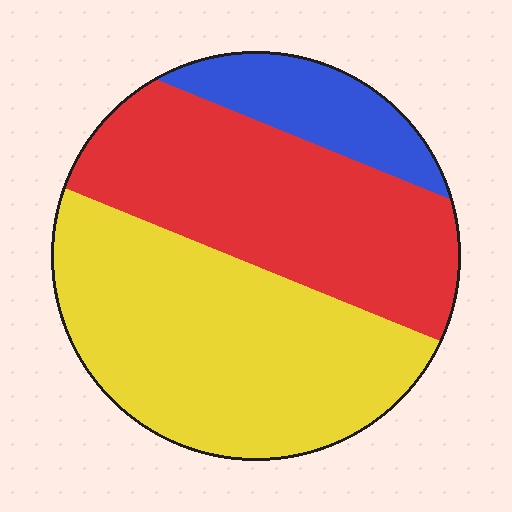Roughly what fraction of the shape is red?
Red covers about 40% of the shape.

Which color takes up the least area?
Blue, at roughly 15%.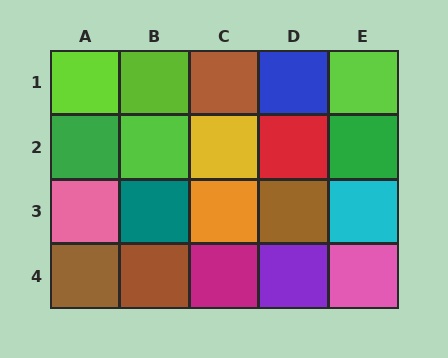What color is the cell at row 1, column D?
Blue.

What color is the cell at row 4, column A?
Brown.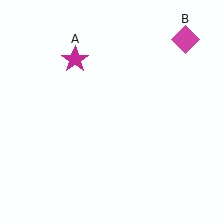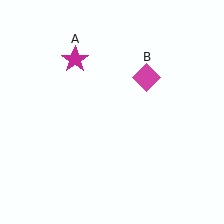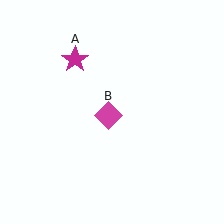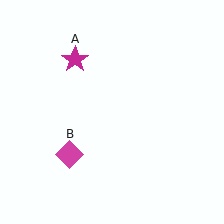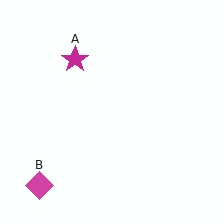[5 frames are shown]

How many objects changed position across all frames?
1 object changed position: magenta diamond (object B).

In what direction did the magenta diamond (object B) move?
The magenta diamond (object B) moved down and to the left.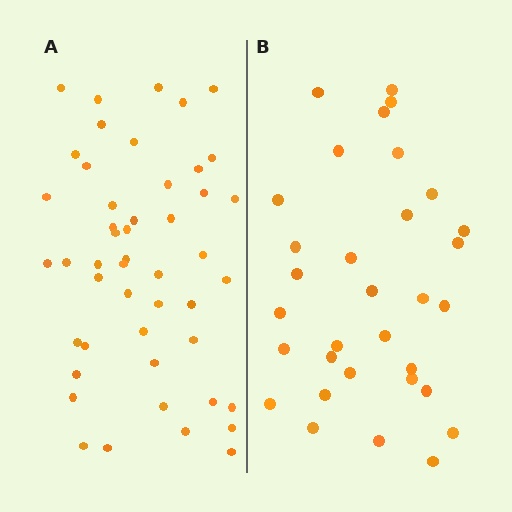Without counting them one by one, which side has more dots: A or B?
Region A (the left region) has more dots.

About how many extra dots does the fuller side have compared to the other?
Region A has approximately 15 more dots than region B.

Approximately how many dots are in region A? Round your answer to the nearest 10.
About 50 dots. (The exact count is 48, which rounds to 50.)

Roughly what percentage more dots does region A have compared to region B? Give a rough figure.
About 50% more.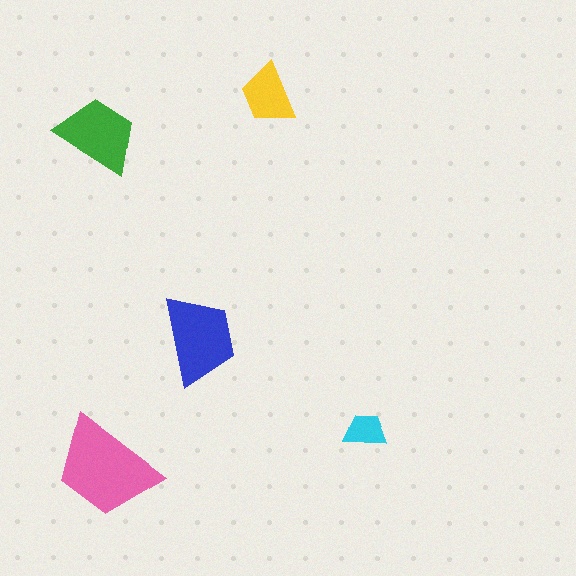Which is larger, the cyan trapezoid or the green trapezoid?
The green one.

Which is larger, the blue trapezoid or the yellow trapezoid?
The blue one.